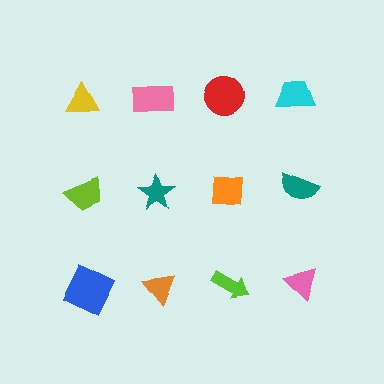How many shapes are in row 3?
4 shapes.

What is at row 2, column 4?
A teal semicircle.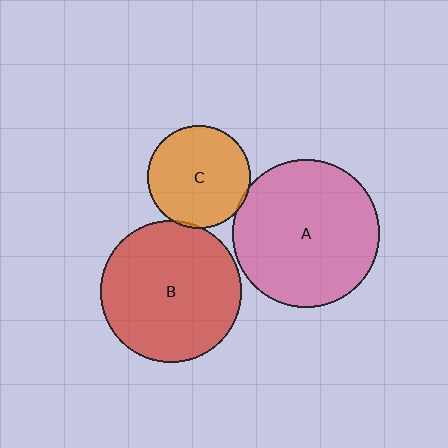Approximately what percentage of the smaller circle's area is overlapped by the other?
Approximately 5%.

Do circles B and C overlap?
Yes.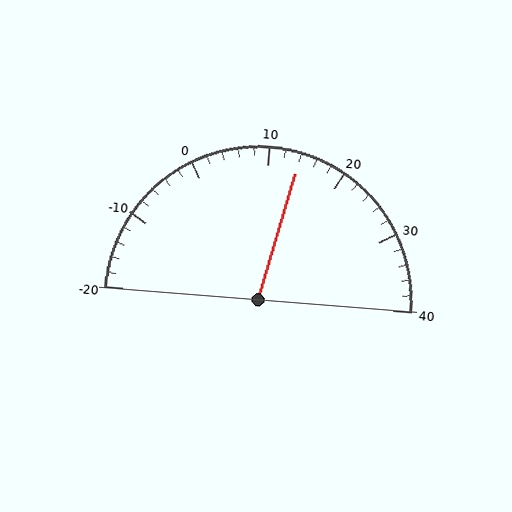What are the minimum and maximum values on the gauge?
The gauge ranges from -20 to 40.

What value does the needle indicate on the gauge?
The needle indicates approximately 14.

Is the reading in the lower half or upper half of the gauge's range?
The reading is in the upper half of the range (-20 to 40).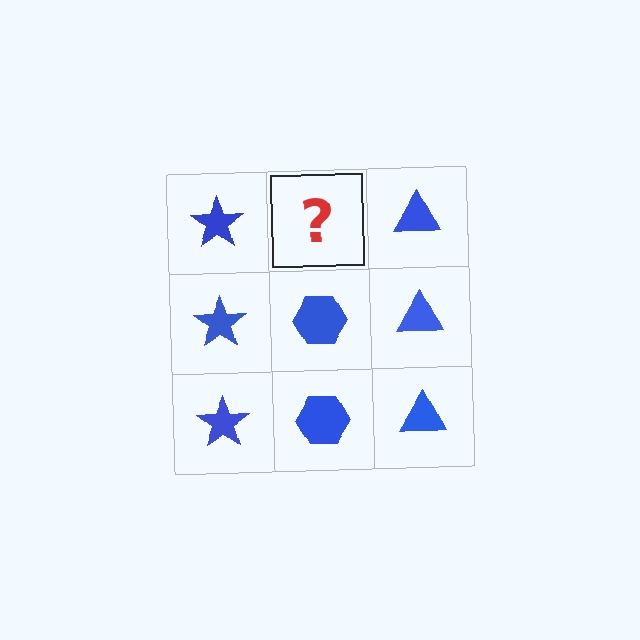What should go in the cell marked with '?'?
The missing cell should contain a blue hexagon.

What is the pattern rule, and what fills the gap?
The rule is that each column has a consistent shape. The gap should be filled with a blue hexagon.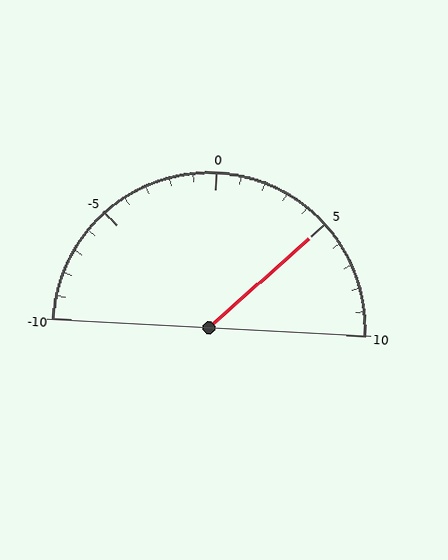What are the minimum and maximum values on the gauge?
The gauge ranges from -10 to 10.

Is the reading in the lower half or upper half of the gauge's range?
The reading is in the upper half of the range (-10 to 10).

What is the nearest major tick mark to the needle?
The nearest major tick mark is 5.